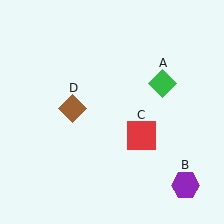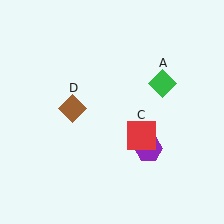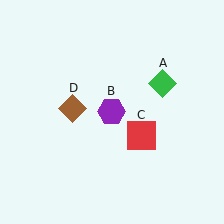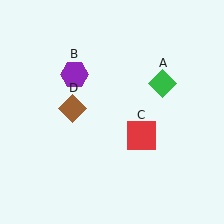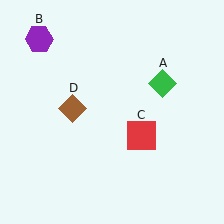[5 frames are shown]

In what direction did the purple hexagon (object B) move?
The purple hexagon (object B) moved up and to the left.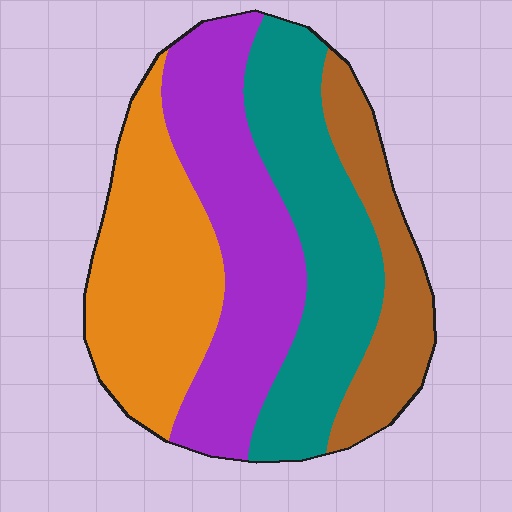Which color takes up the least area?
Brown, at roughly 15%.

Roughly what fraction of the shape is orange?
Orange covers about 25% of the shape.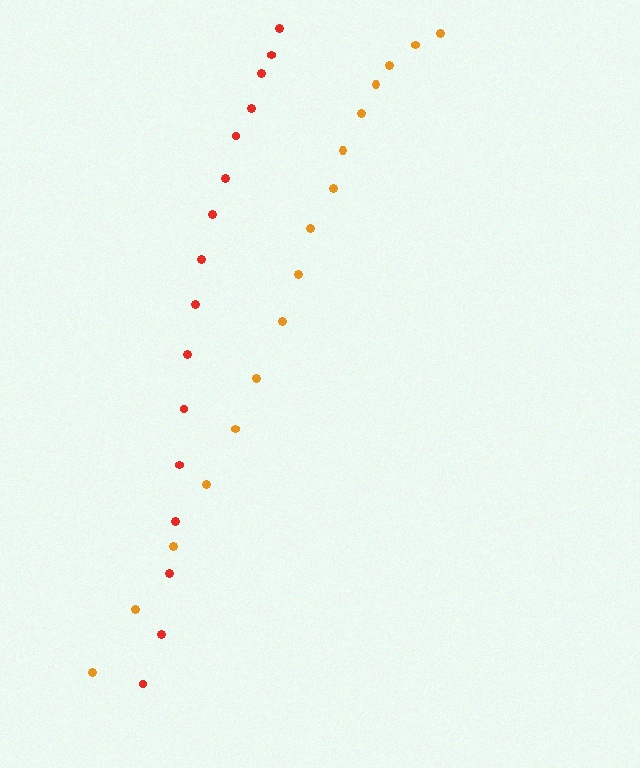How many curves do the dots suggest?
There are 2 distinct paths.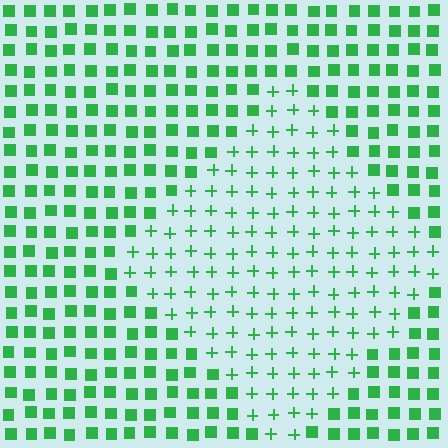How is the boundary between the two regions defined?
The boundary is defined by a change in element shape: plus signs inside vs. squares outside. All elements share the same color and spacing.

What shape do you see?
I see a diamond.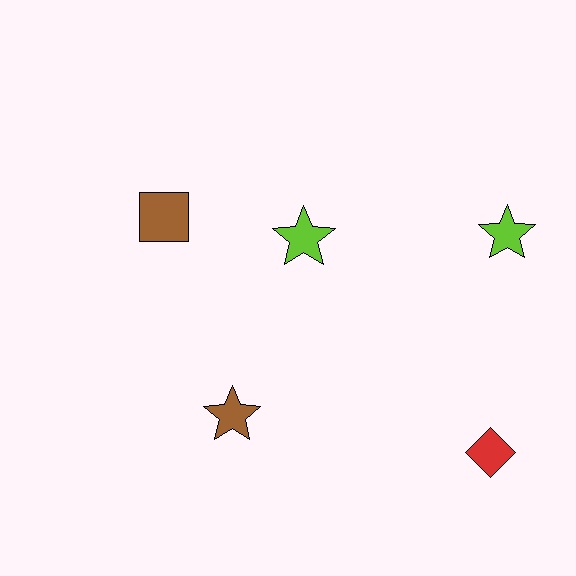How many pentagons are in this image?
There are no pentagons.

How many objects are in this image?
There are 5 objects.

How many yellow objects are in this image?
There are no yellow objects.